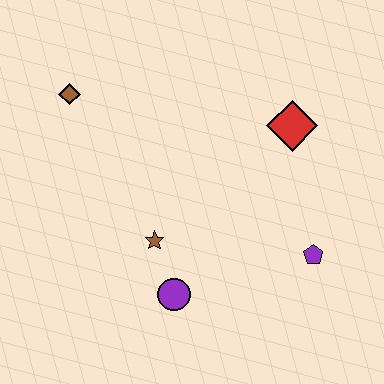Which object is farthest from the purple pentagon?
The brown diamond is farthest from the purple pentagon.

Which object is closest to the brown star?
The purple circle is closest to the brown star.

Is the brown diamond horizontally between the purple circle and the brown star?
No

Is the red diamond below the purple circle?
No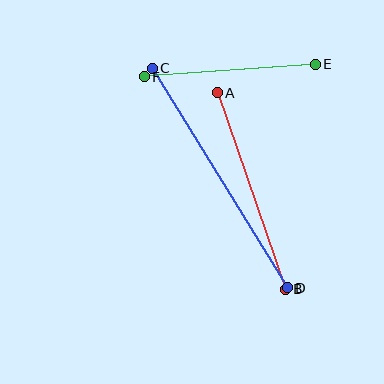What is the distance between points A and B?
The distance is approximately 208 pixels.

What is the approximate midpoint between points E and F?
The midpoint is at approximately (230, 71) pixels.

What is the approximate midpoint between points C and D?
The midpoint is at approximately (220, 178) pixels.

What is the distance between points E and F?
The distance is approximately 172 pixels.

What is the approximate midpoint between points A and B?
The midpoint is at approximately (251, 191) pixels.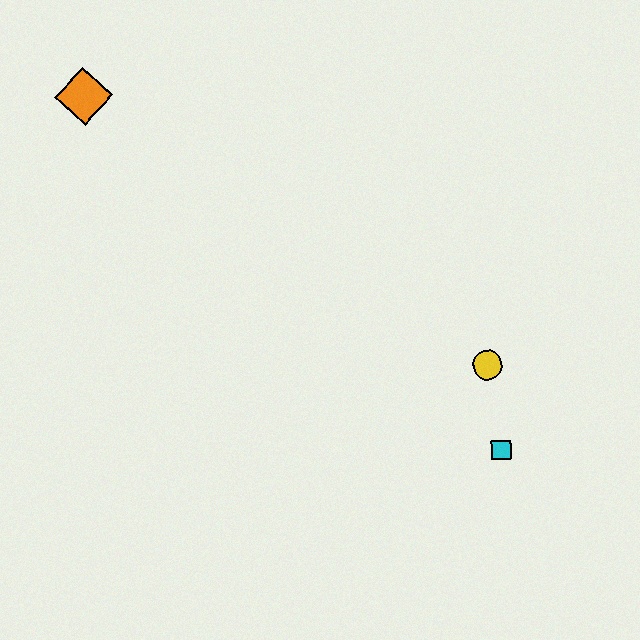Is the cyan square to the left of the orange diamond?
No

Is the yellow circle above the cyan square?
Yes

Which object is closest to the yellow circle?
The cyan square is closest to the yellow circle.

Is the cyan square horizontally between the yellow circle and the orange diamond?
No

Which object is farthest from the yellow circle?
The orange diamond is farthest from the yellow circle.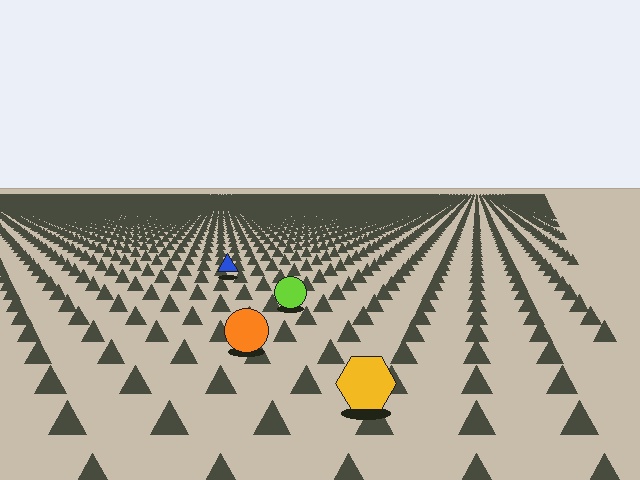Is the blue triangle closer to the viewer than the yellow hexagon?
No. The yellow hexagon is closer — you can tell from the texture gradient: the ground texture is coarser near it.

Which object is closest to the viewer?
The yellow hexagon is closest. The texture marks near it are larger and more spread out.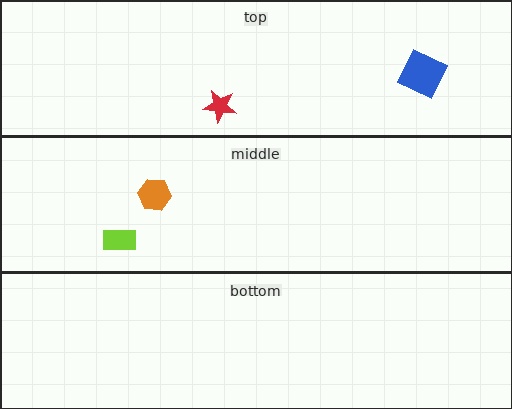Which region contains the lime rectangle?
The middle region.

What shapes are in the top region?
The red star, the blue square.